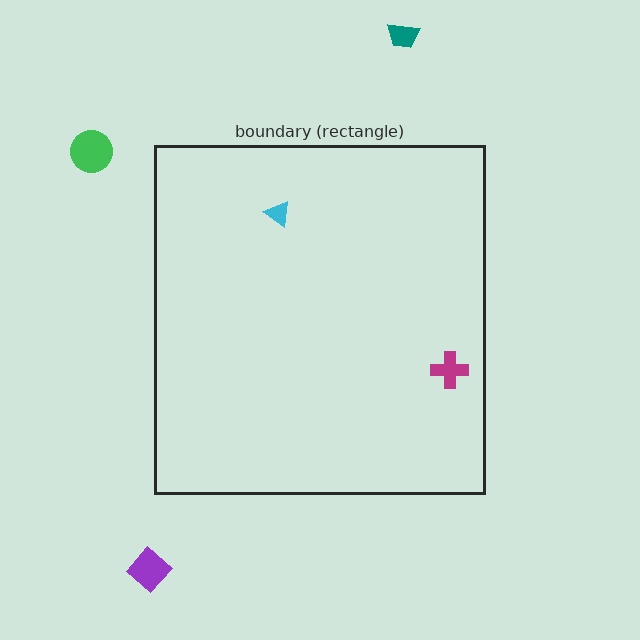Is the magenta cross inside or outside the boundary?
Inside.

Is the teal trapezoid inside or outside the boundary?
Outside.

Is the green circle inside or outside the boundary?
Outside.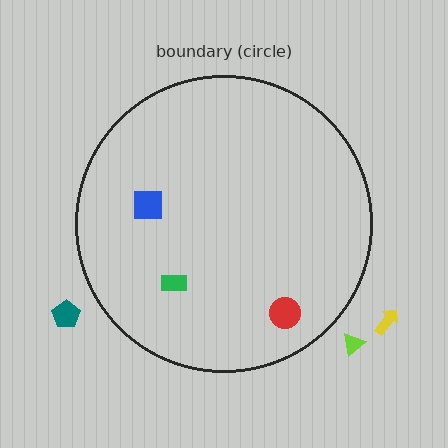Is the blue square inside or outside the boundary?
Inside.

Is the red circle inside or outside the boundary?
Inside.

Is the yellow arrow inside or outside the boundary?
Outside.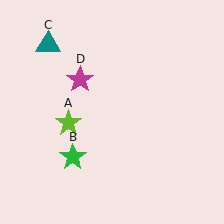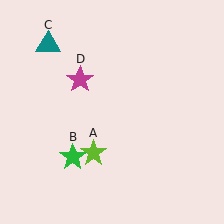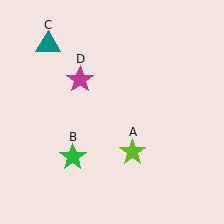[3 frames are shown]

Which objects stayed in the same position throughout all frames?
Green star (object B) and teal triangle (object C) and magenta star (object D) remained stationary.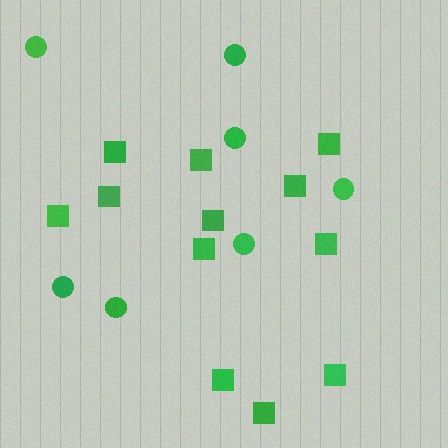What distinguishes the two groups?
There are 2 groups: one group of squares (12) and one group of circles (7).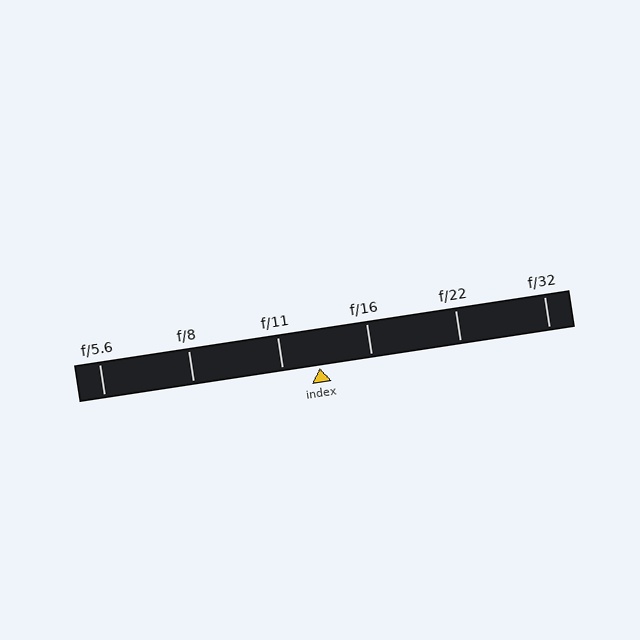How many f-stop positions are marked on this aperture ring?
There are 6 f-stop positions marked.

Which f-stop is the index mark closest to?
The index mark is closest to f/11.